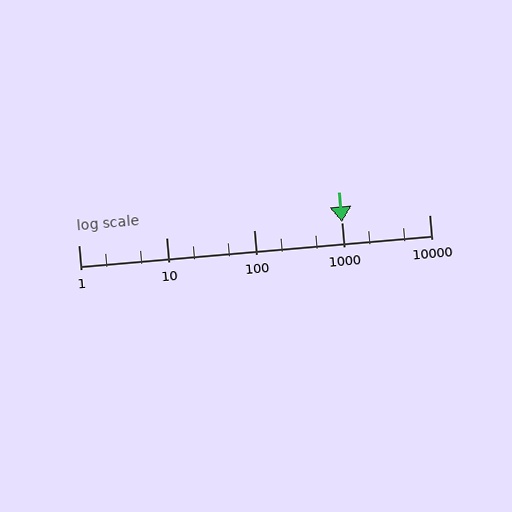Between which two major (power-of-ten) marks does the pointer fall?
The pointer is between 1000 and 10000.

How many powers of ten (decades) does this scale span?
The scale spans 4 decades, from 1 to 10000.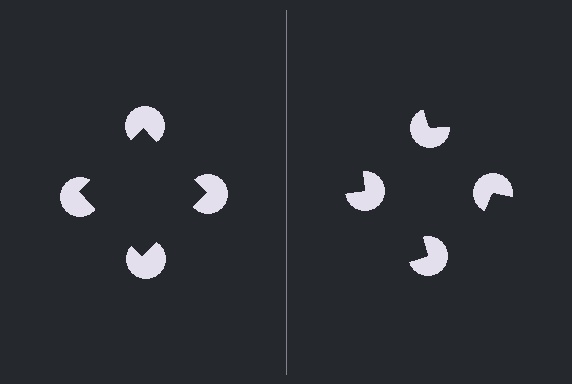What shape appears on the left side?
An illusory square.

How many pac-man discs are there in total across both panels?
8 — 4 on each side.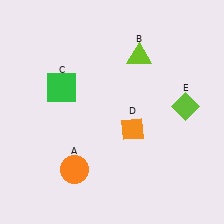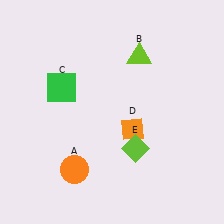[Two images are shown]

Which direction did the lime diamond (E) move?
The lime diamond (E) moved left.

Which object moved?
The lime diamond (E) moved left.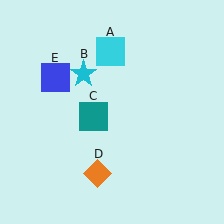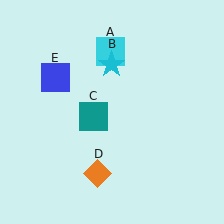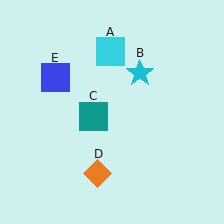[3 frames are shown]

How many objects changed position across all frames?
1 object changed position: cyan star (object B).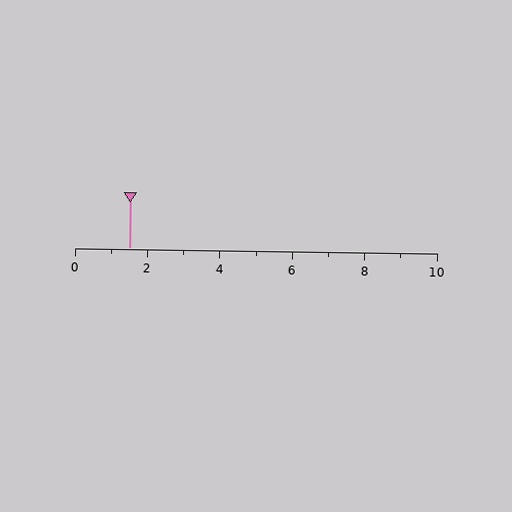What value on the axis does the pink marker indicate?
The marker indicates approximately 1.5.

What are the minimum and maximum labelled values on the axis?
The axis runs from 0 to 10.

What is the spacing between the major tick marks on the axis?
The major ticks are spaced 2 apart.